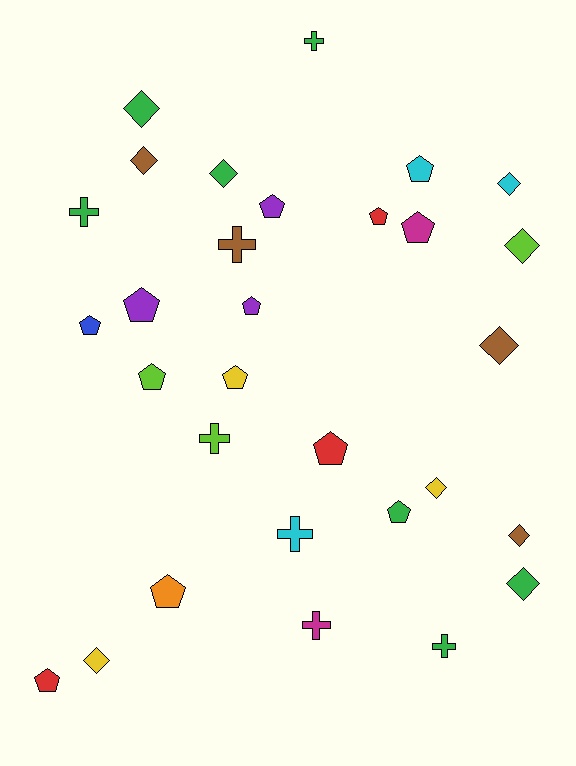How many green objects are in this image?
There are 7 green objects.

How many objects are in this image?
There are 30 objects.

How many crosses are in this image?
There are 7 crosses.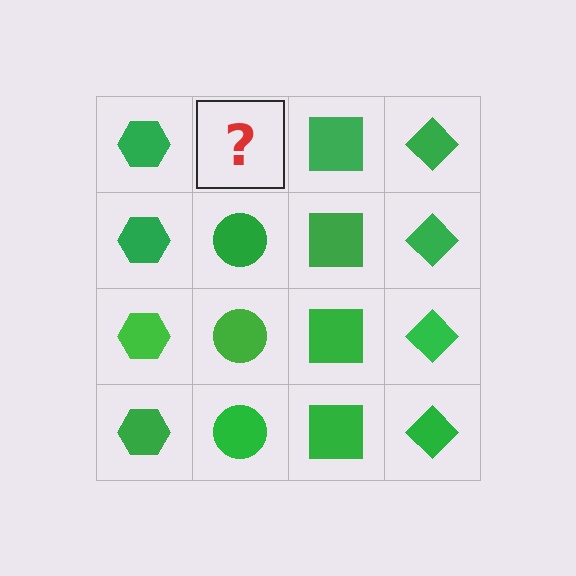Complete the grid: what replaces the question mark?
The question mark should be replaced with a green circle.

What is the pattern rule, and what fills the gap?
The rule is that each column has a consistent shape. The gap should be filled with a green circle.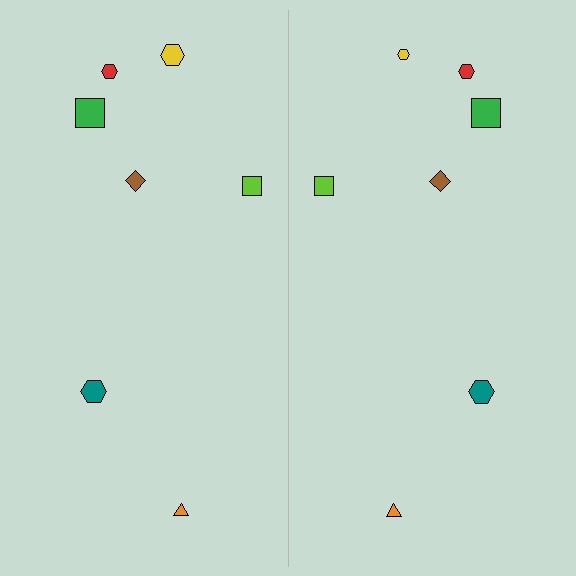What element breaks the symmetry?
The yellow hexagon on the right side has a different size than its mirror counterpart.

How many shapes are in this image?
There are 14 shapes in this image.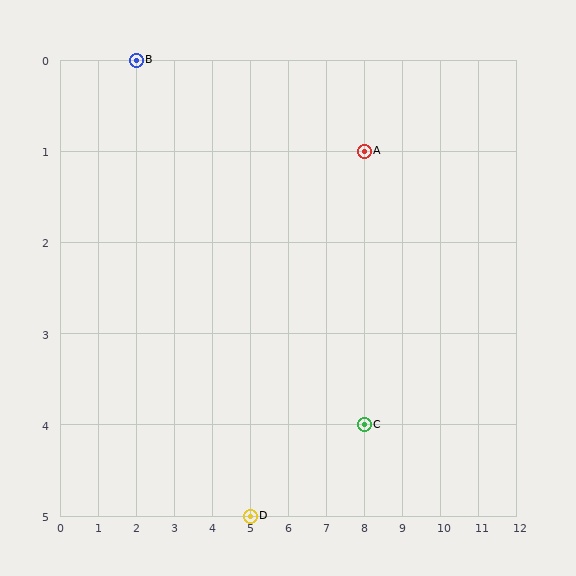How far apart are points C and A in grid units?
Points C and A are 3 rows apart.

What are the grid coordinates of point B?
Point B is at grid coordinates (2, 0).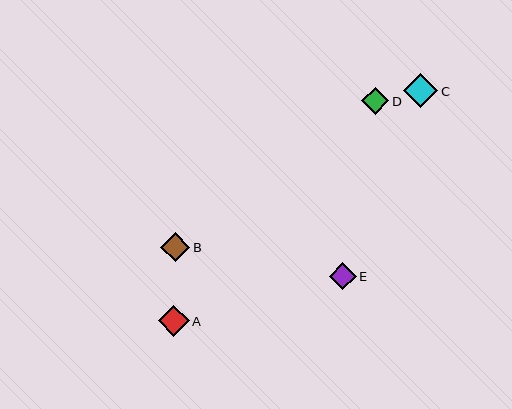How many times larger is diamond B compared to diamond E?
Diamond B is approximately 1.1 times the size of diamond E.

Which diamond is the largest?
Diamond C is the largest with a size of approximately 34 pixels.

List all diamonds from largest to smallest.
From largest to smallest: C, A, B, D, E.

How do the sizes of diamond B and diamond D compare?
Diamond B and diamond D are approximately the same size.